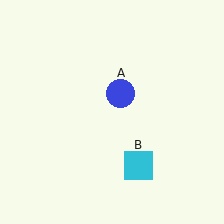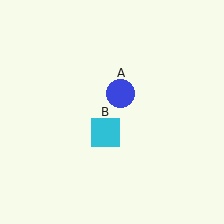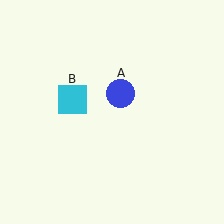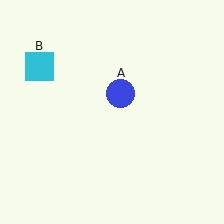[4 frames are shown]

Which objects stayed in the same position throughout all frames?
Blue circle (object A) remained stationary.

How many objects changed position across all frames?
1 object changed position: cyan square (object B).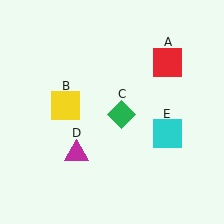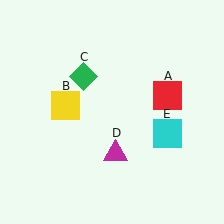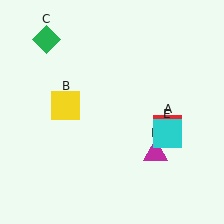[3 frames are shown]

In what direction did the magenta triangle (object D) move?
The magenta triangle (object D) moved right.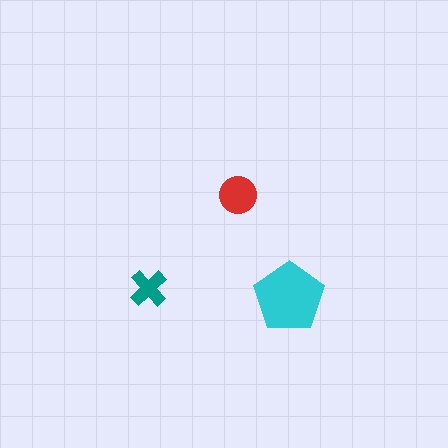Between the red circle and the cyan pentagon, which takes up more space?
The cyan pentagon.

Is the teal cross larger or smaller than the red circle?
Smaller.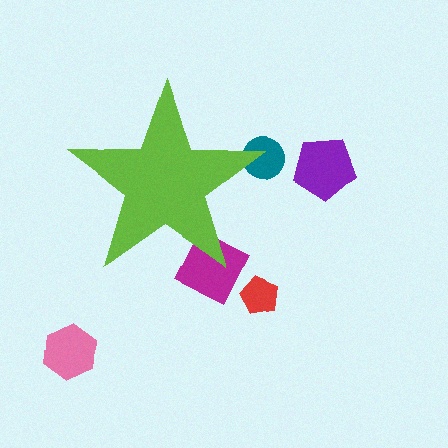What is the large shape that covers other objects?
A lime star.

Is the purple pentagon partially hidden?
No, the purple pentagon is fully visible.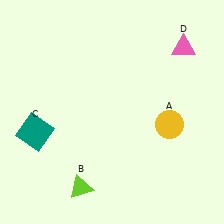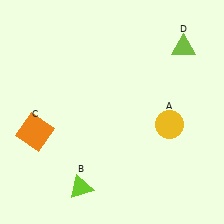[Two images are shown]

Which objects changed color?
C changed from teal to orange. D changed from pink to lime.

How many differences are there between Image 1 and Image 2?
There are 2 differences between the two images.